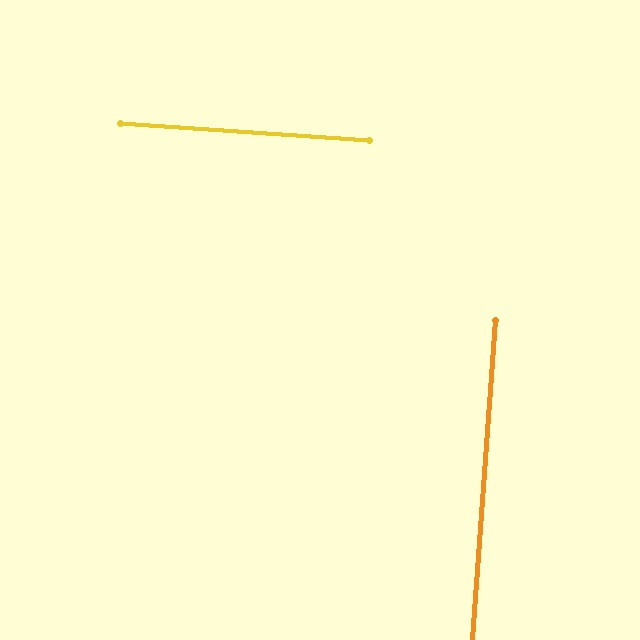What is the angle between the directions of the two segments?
Approximately 90 degrees.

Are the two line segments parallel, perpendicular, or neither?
Perpendicular — they meet at approximately 90°.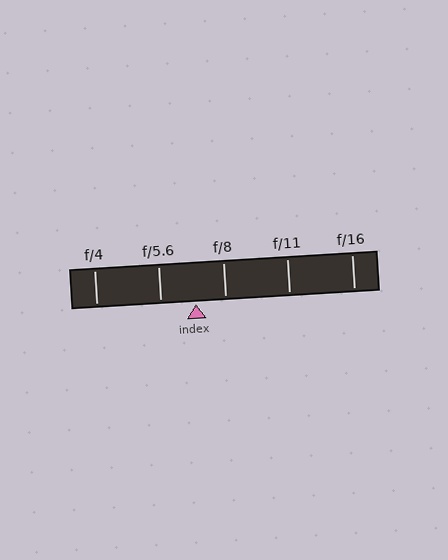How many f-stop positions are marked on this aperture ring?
There are 5 f-stop positions marked.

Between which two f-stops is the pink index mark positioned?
The index mark is between f/5.6 and f/8.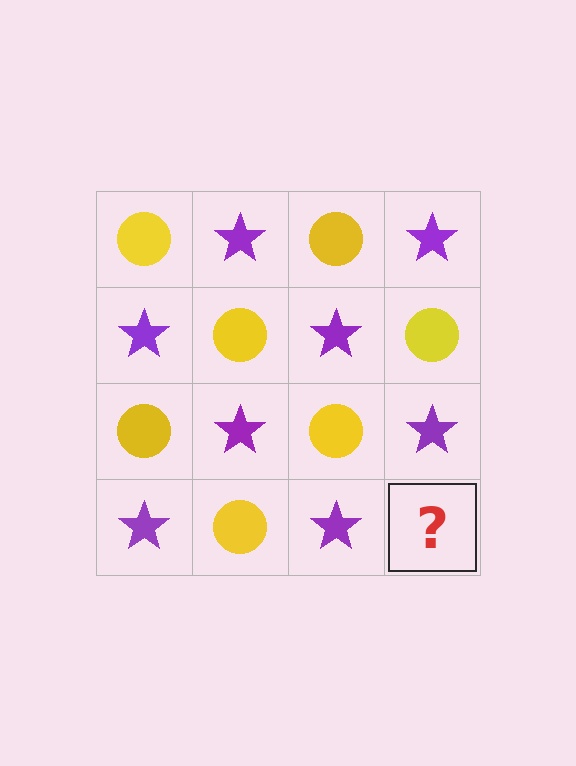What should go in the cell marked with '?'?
The missing cell should contain a yellow circle.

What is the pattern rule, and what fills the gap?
The rule is that it alternates yellow circle and purple star in a checkerboard pattern. The gap should be filled with a yellow circle.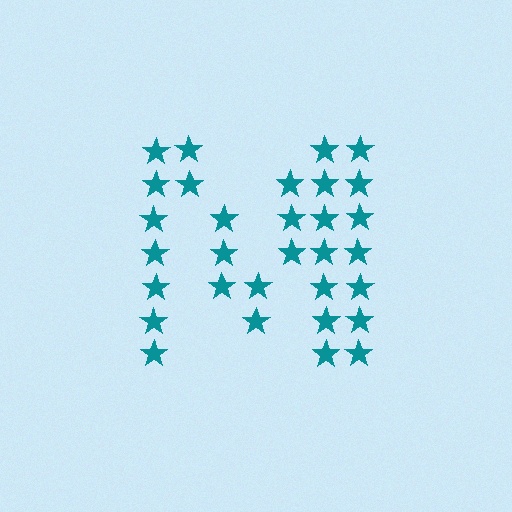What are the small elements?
The small elements are stars.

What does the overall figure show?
The overall figure shows the letter M.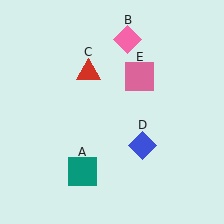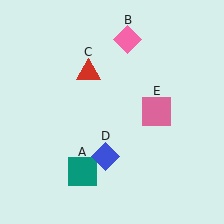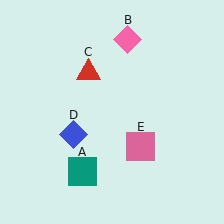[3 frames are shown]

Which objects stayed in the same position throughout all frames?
Teal square (object A) and pink diamond (object B) and red triangle (object C) remained stationary.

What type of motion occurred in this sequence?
The blue diamond (object D), pink square (object E) rotated clockwise around the center of the scene.